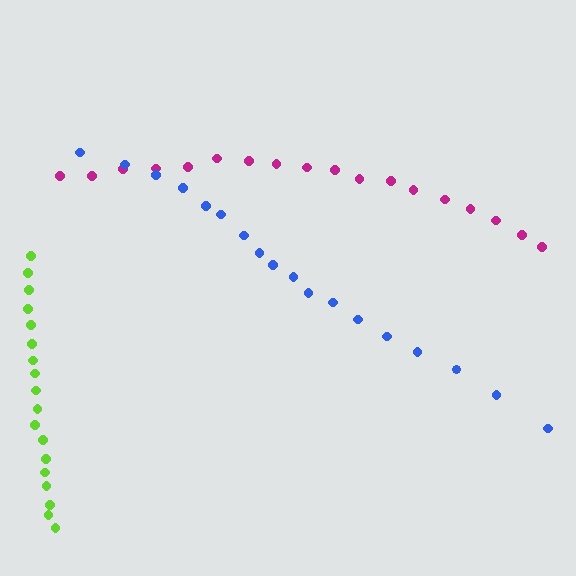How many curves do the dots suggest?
There are 3 distinct paths.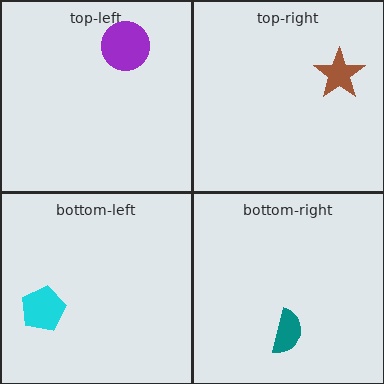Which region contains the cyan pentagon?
The bottom-left region.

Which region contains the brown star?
The top-right region.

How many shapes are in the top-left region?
1.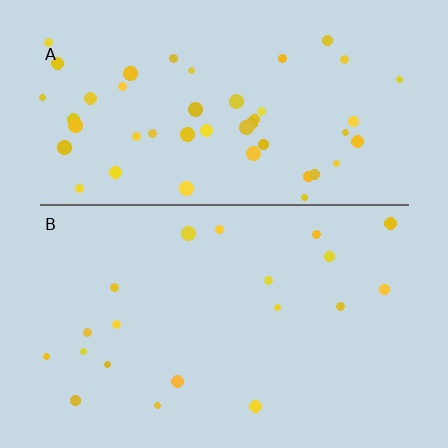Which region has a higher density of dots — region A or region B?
A (the top).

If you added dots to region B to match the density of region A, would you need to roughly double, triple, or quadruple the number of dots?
Approximately double.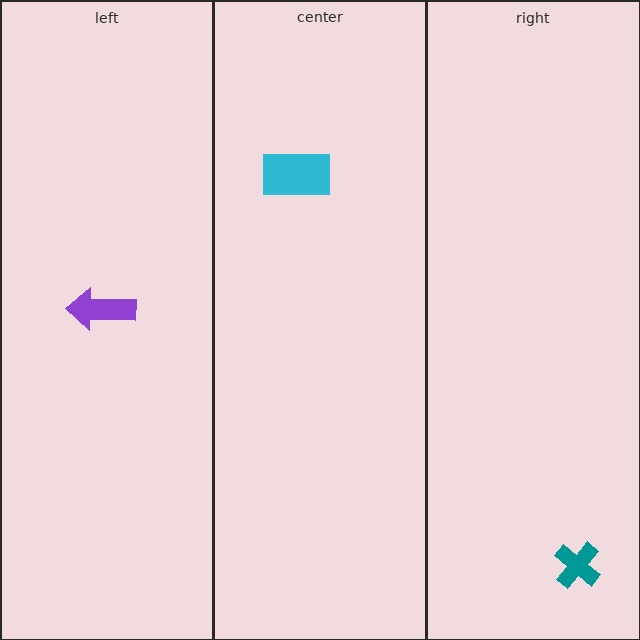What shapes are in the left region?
The purple arrow.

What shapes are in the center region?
The cyan rectangle.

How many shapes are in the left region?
1.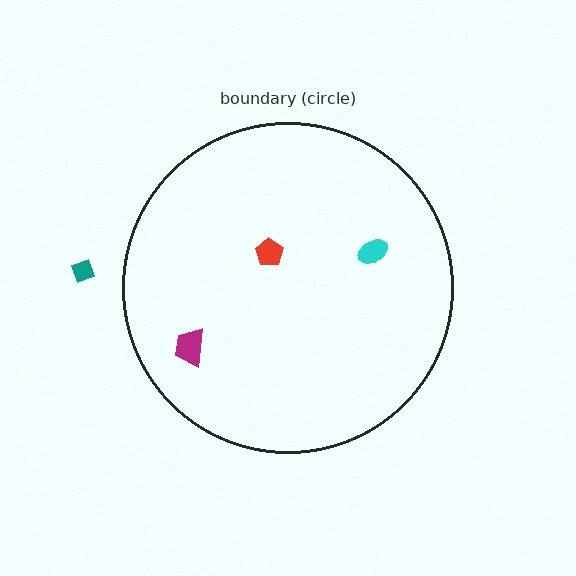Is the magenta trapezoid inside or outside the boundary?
Inside.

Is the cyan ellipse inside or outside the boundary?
Inside.